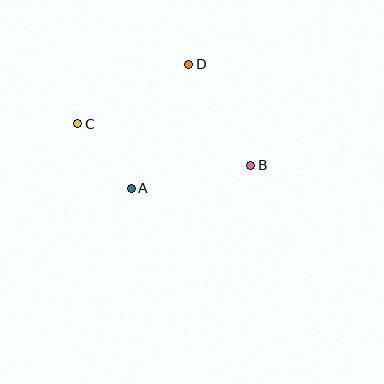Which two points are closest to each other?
Points A and C are closest to each other.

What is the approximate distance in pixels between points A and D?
The distance between A and D is approximately 137 pixels.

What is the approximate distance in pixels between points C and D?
The distance between C and D is approximately 126 pixels.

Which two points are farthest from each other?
Points B and C are farthest from each other.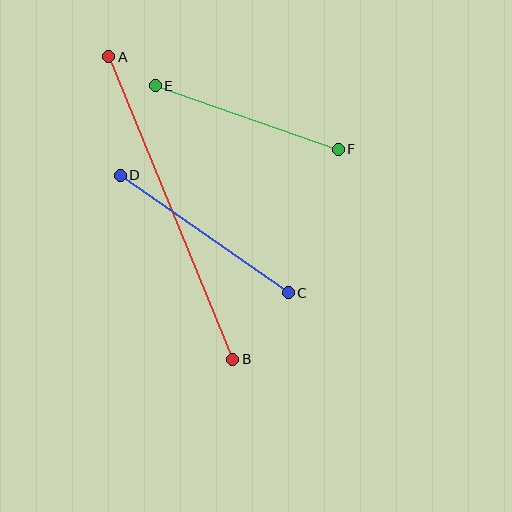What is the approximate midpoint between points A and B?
The midpoint is at approximately (171, 208) pixels.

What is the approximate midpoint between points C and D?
The midpoint is at approximately (204, 234) pixels.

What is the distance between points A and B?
The distance is approximately 327 pixels.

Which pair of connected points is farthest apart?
Points A and B are farthest apart.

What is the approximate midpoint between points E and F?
The midpoint is at approximately (247, 118) pixels.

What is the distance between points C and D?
The distance is approximately 205 pixels.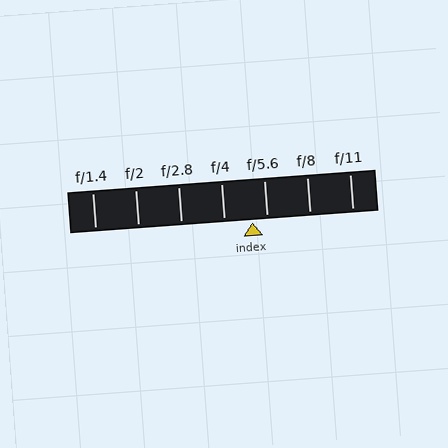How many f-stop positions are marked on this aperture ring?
There are 7 f-stop positions marked.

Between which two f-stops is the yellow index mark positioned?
The index mark is between f/4 and f/5.6.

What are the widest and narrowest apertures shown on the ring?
The widest aperture shown is f/1.4 and the narrowest is f/11.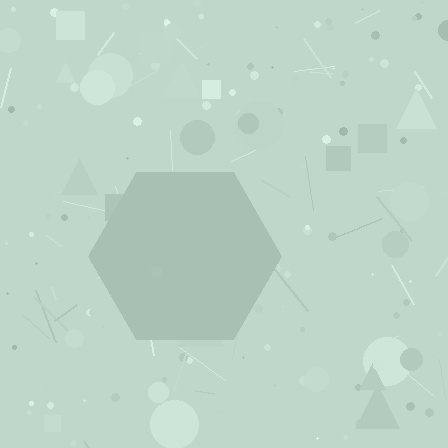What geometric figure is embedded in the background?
A hexagon is embedded in the background.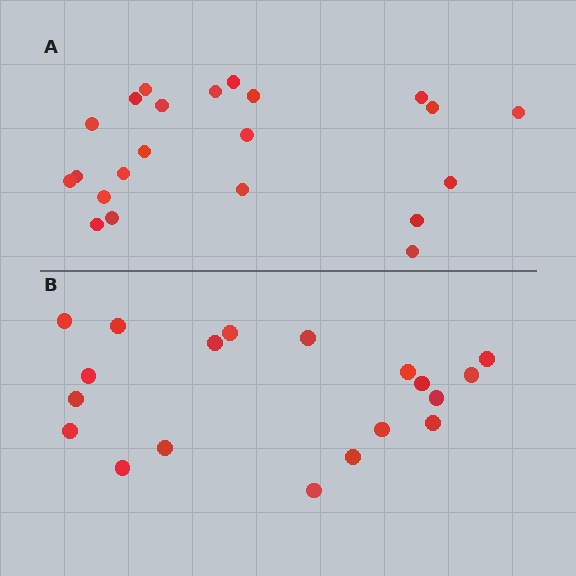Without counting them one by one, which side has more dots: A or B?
Region A (the top region) has more dots.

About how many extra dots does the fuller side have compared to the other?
Region A has just a few more — roughly 2 or 3 more dots than region B.